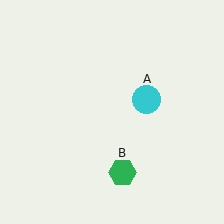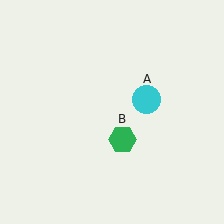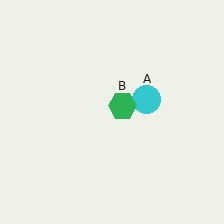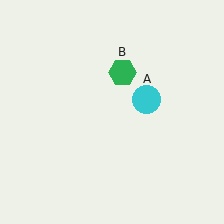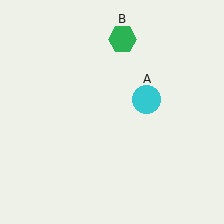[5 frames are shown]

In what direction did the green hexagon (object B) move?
The green hexagon (object B) moved up.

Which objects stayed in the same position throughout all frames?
Cyan circle (object A) remained stationary.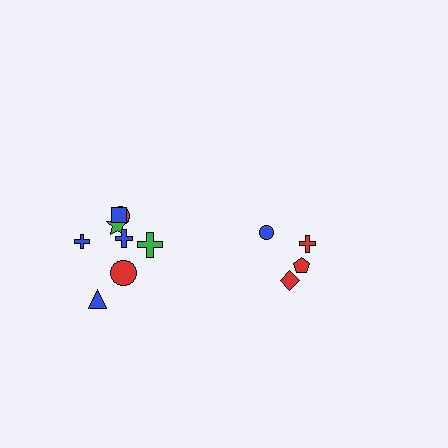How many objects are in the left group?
There are 8 objects.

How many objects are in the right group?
There are 4 objects.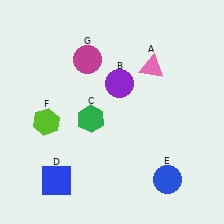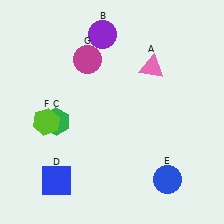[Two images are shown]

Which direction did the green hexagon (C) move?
The green hexagon (C) moved left.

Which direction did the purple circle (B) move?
The purple circle (B) moved up.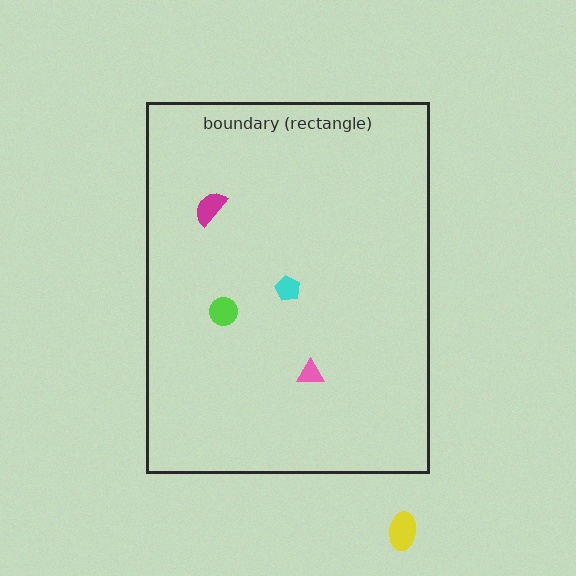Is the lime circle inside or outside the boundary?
Inside.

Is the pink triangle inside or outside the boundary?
Inside.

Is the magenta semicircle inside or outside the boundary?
Inside.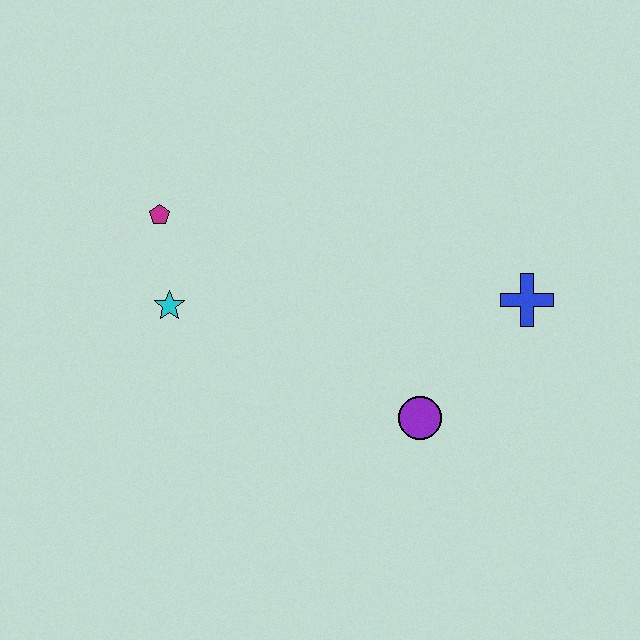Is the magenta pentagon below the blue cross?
No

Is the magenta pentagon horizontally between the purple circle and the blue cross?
No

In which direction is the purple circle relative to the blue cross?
The purple circle is below the blue cross.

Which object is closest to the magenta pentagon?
The cyan star is closest to the magenta pentagon.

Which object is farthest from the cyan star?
The blue cross is farthest from the cyan star.